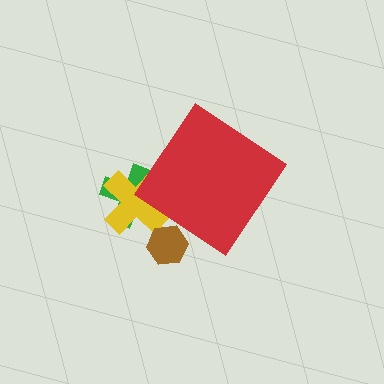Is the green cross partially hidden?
Yes, the green cross is partially hidden behind the red diamond.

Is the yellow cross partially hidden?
Yes, the yellow cross is partially hidden behind the red diamond.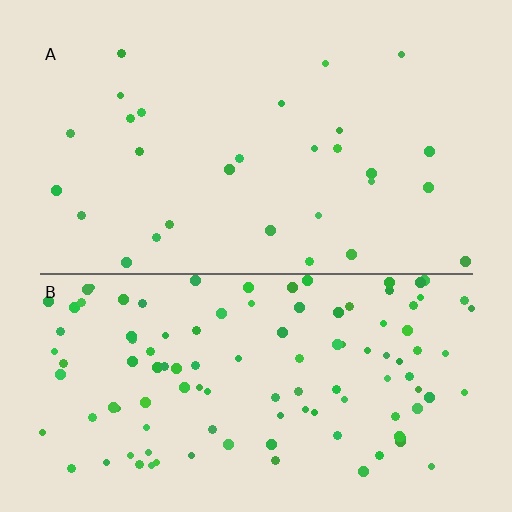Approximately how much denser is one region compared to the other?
Approximately 3.9× — region B over region A.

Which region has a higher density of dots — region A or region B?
B (the bottom).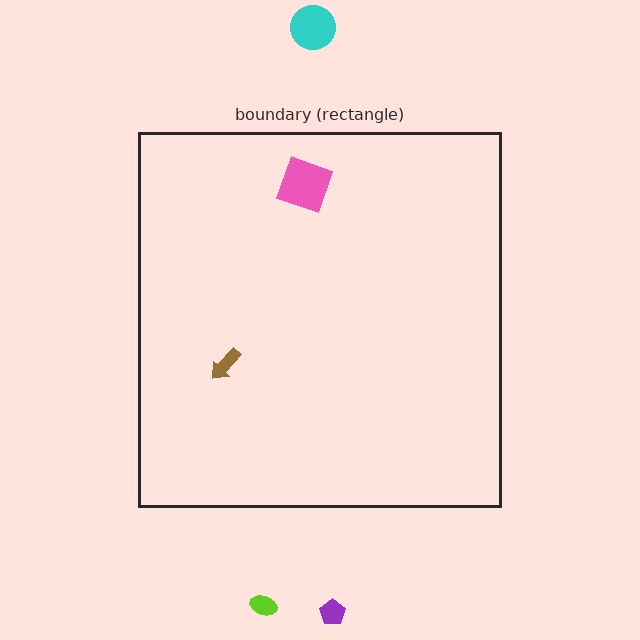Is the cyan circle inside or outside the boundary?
Outside.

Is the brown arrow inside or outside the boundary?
Inside.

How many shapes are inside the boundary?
2 inside, 3 outside.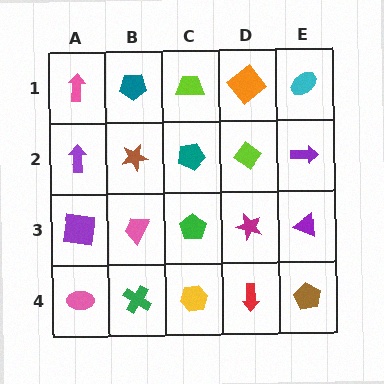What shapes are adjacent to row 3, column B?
A brown star (row 2, column B), a green cross (row 4, column B), a purple square (row 3, column A), a green pentagon (row 3, column C).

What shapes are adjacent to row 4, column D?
A magenta star (row 3, column D), a yellow hexagon (row 4, column C), a brown pentagon (row 4, column E).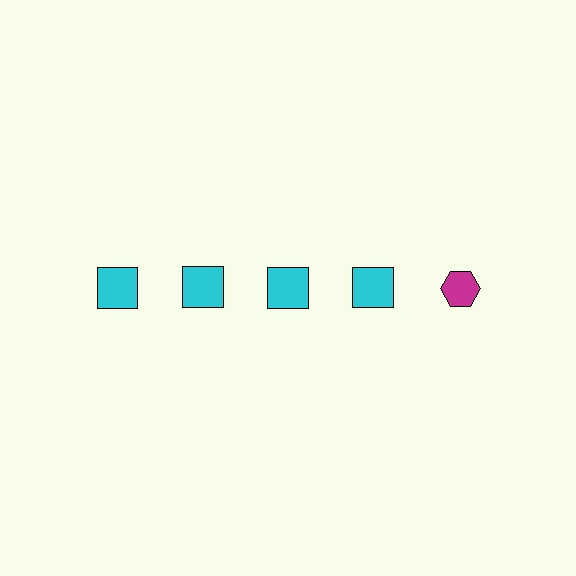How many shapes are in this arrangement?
There are 5 shapes arranged in a grid pattern.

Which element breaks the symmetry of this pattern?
The magenta hexagon in the top row, rightmost column breaks the symmetry. All other shapes are cyan squares.